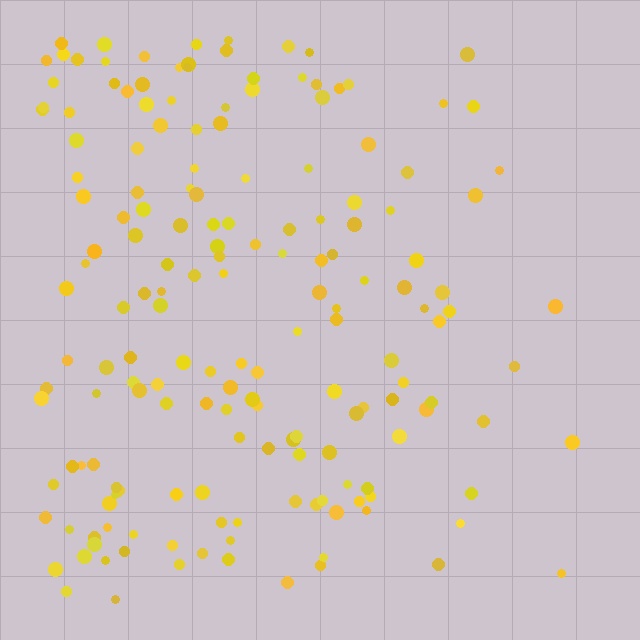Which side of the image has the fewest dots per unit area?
The right.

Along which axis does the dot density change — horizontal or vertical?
Horizontal.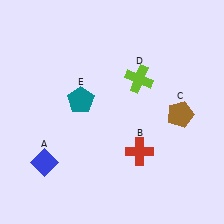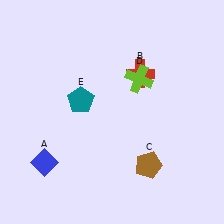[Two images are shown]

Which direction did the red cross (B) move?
The red cross (B) moved up.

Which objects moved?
The objects that moved are: the red cross (B), the brown pentagon (C).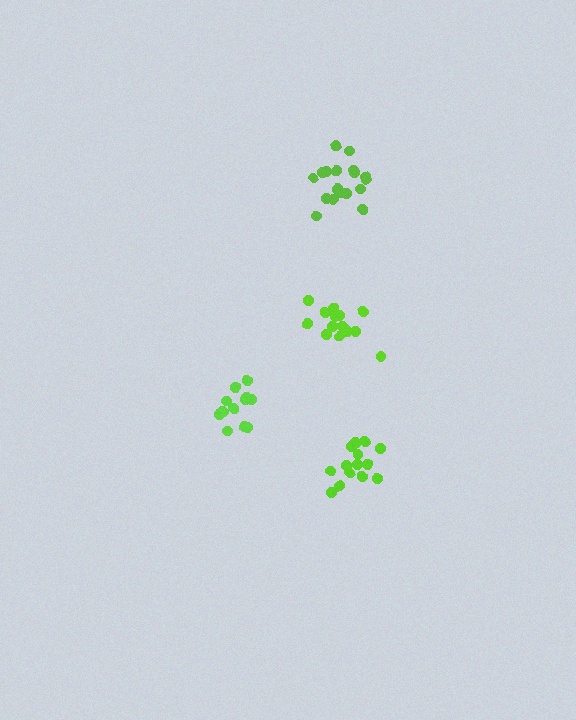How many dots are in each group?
Group 1: 14 dots, Group 2: 18 dots, Group 3: 15 dots, Group 4: 12 dots (59 total).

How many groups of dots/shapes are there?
There are 4 groups.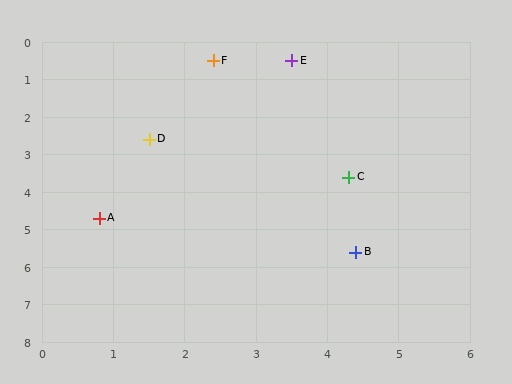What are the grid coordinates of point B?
Point B is at approximately (4.4, 5.6).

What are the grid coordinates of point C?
Point C is at approximately (4.3, 3.6).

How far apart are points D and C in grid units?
Points D and C are about 3.0 grid units apart.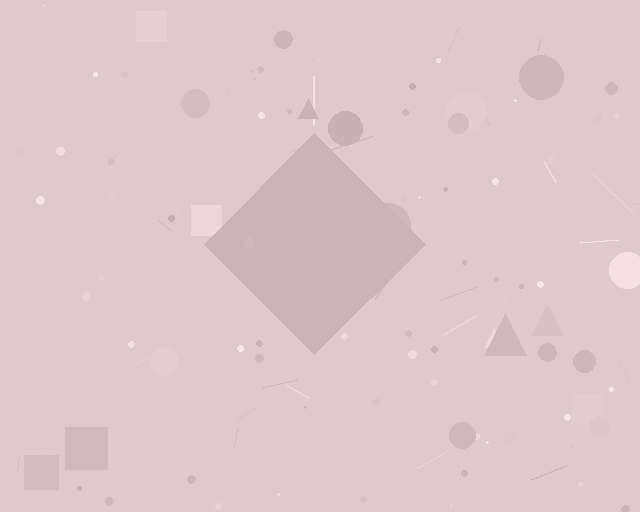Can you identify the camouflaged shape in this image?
The camouflaged shape is a diamond.